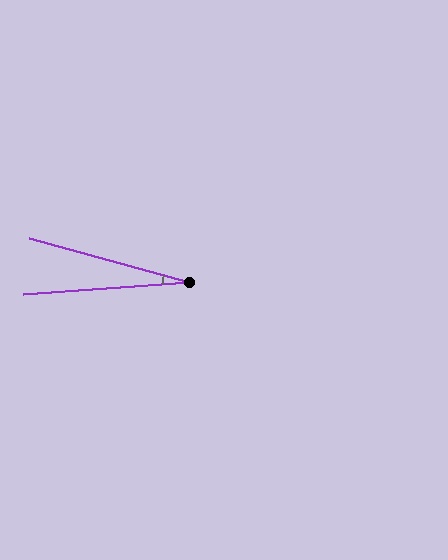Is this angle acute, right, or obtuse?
It is acute.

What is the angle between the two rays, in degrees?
Approximately 19 degrees.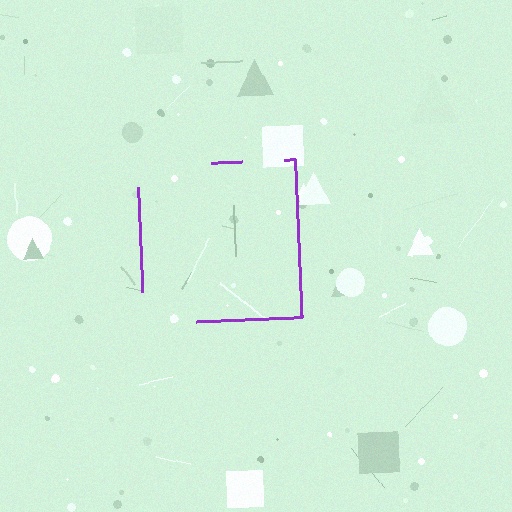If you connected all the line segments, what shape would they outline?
They would outline a square.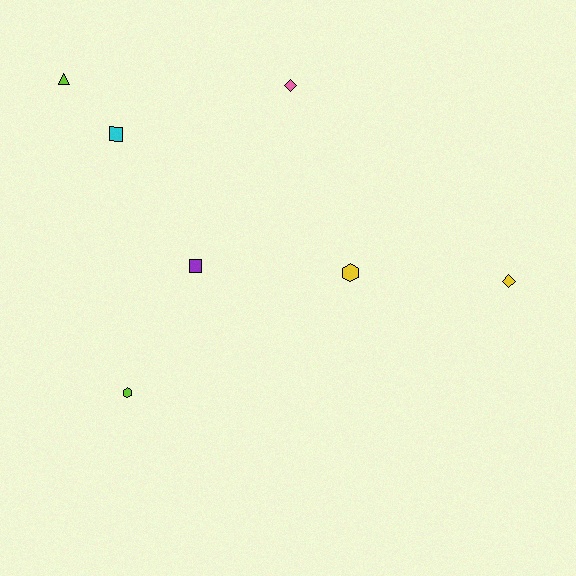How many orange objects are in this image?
There are no orange objects.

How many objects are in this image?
There are 7 objects.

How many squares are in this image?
There are 2 squares.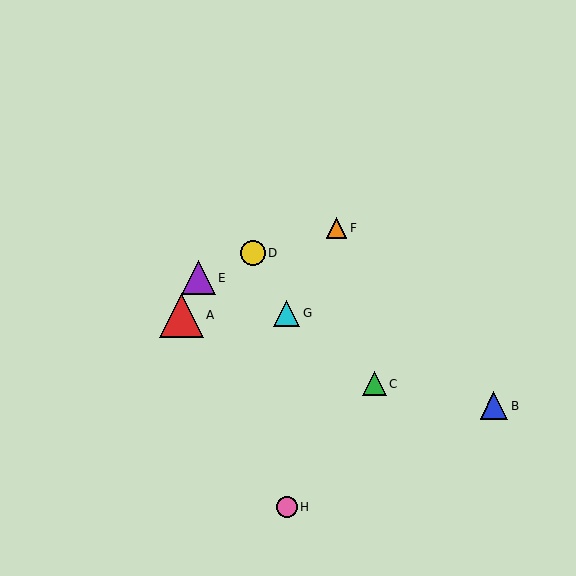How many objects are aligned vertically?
2 objects (G, H) are aligned vertically.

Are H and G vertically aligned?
Yes, both are at x≈287.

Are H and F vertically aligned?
No, H is at x≈287 and F is at x≈336.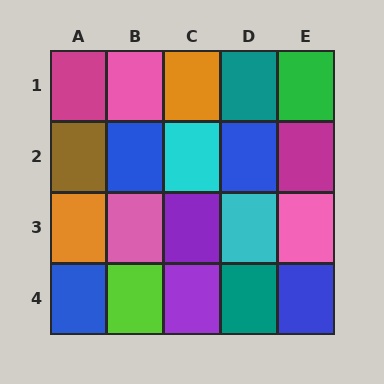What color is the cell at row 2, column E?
Magenta.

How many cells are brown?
1 cell is brown.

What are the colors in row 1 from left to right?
Magenta, pink, orange, teal, green.